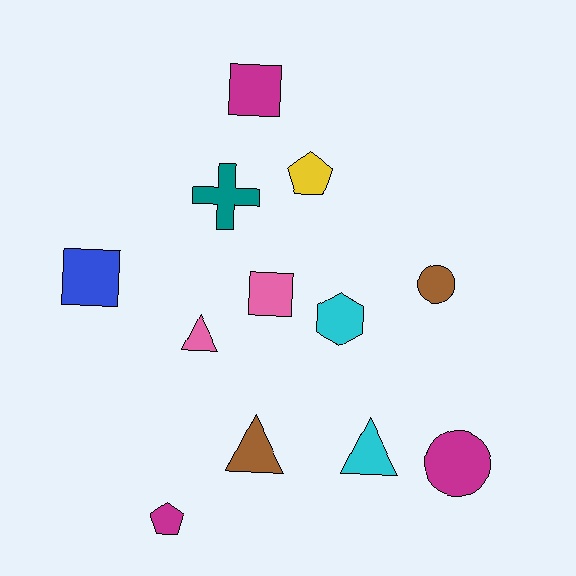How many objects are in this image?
There are 12 objects.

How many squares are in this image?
There are 3 squares.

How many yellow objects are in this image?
There is 1 yellow object.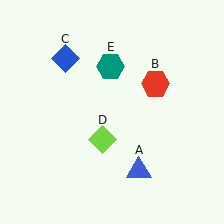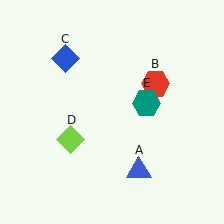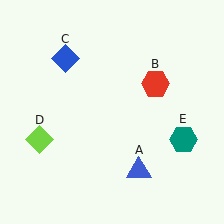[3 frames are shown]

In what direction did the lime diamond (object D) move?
The lime diamond (object D) moved left.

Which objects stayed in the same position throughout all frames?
Blue triangle (object A) and red hexagon (object B) and blue diamond (object C) remained stationary.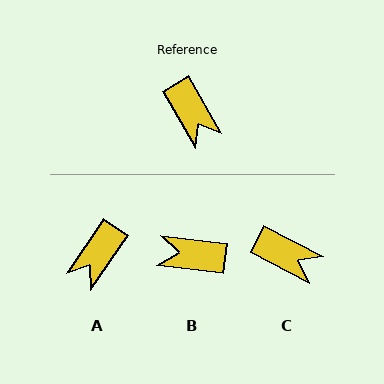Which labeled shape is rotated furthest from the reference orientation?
B, about 127 degrees away.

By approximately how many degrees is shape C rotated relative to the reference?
Approximately 33 degrees counter-clockwise.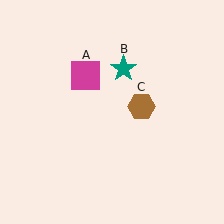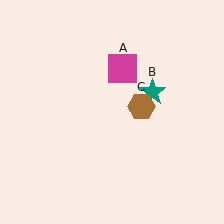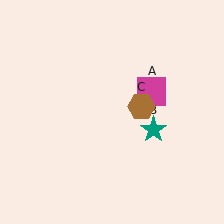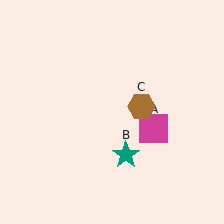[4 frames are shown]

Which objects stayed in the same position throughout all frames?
Brown hexagon (object C) remained stationary.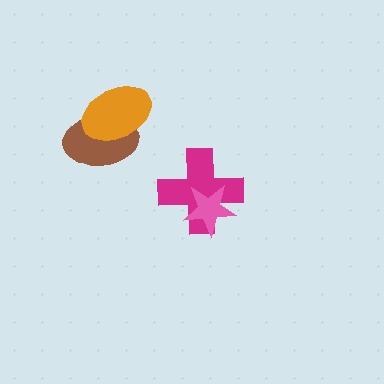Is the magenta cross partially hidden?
Yes, it is partially covered by another shape.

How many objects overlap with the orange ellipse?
1 object overlaps with the orange ellipse.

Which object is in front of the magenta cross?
The pink star is in front of the magenta cross.